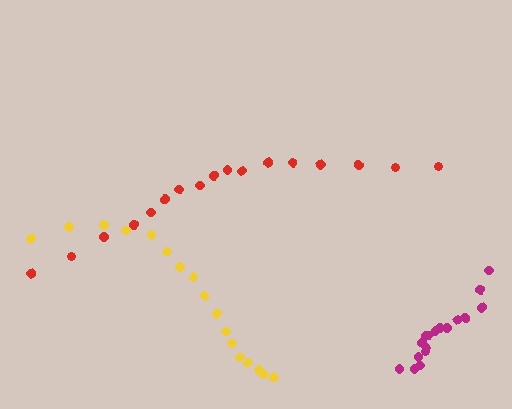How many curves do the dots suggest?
There are 3 distinct paths.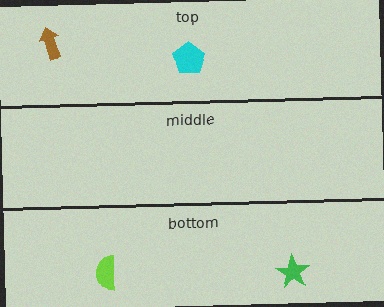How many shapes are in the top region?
2.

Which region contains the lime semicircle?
The bottom region.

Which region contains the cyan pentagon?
The top region.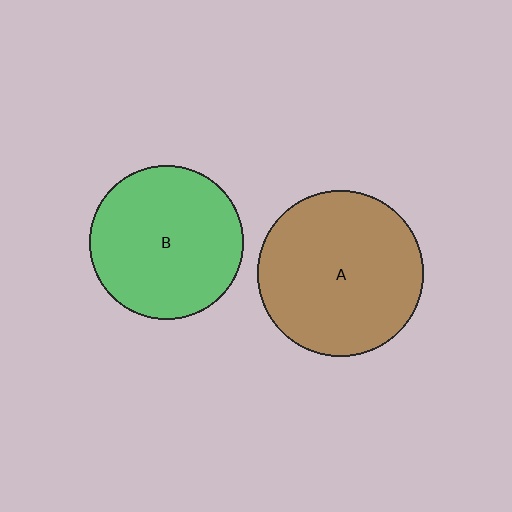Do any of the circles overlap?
No, none of the circles overlap.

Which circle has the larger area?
Circle A (brown).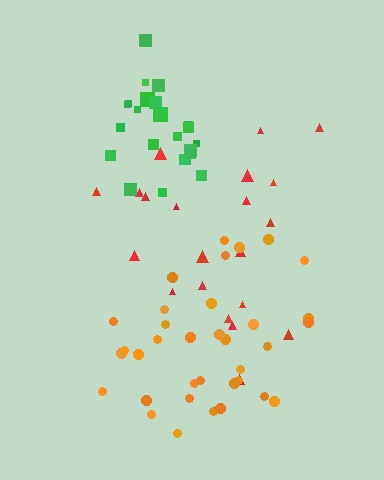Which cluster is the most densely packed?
Green.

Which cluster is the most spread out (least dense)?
Red.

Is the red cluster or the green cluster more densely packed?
Green.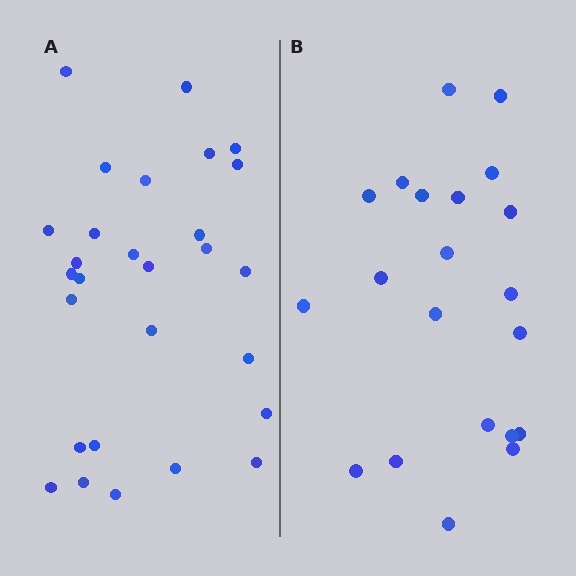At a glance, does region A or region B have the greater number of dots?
Region A (the left region) has more dots.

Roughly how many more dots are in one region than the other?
Region A has roughly 8 or so more dots than region B.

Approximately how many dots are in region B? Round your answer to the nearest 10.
About 20 dots. (The exact count is 21, which rounds to 20.)